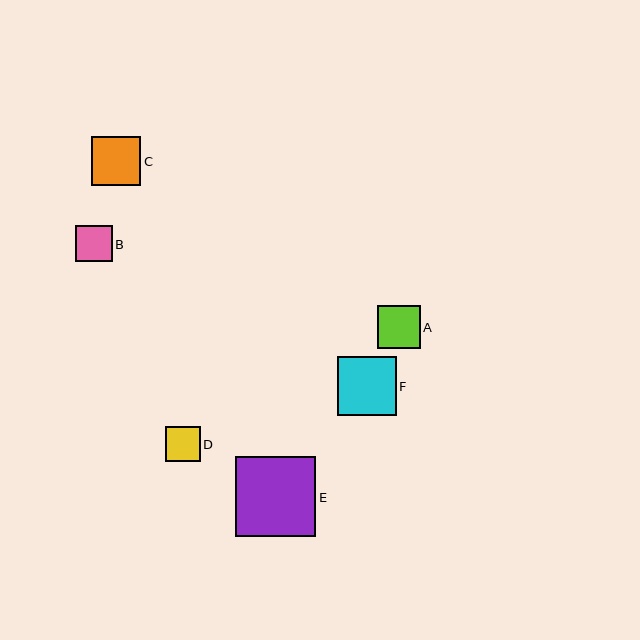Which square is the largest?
Square E is the largest with a size of approximately 80 pixels.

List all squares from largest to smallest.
From largest to smallest: E, F, C, A, B, D.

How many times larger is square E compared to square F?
Square E is approximately 1.4 times the size of square F.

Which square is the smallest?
Square D is the smallest with a size of approximately 34 pixels.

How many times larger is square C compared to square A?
Square C is approximately 1.1 times the size of square A.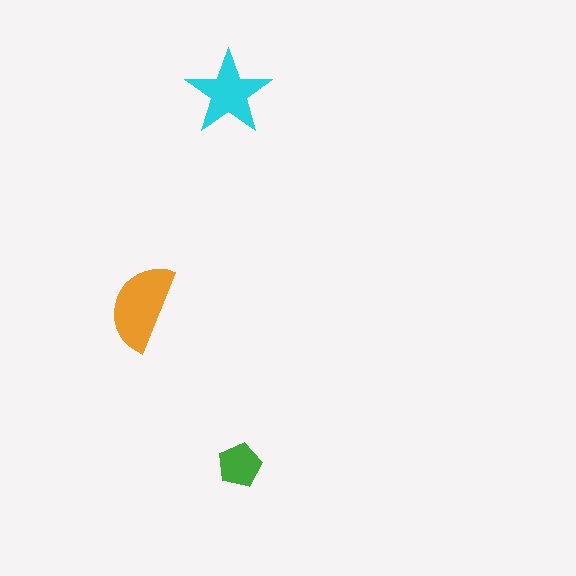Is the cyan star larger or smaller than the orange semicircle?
Smaller.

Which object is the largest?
The orange semicircle.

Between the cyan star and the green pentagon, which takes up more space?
The cyan star.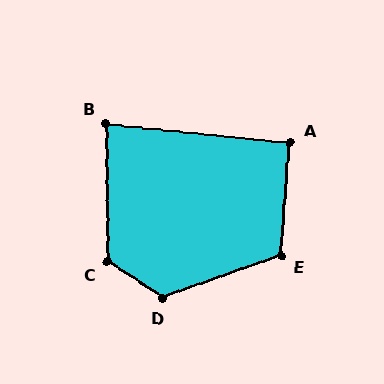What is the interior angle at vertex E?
Approximately 114 degrees (obtuse).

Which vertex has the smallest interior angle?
B, at approximately 84 degrees.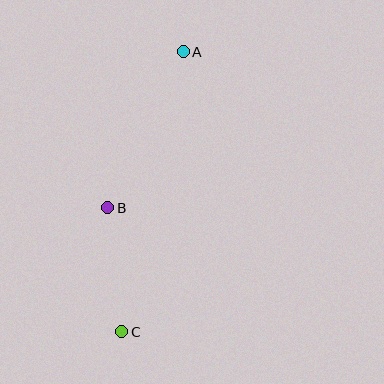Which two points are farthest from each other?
Points A and C are farthest from each other.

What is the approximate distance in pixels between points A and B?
The distance between A and B is approximately 173 pixels.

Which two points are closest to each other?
Points B and C are closest to each other.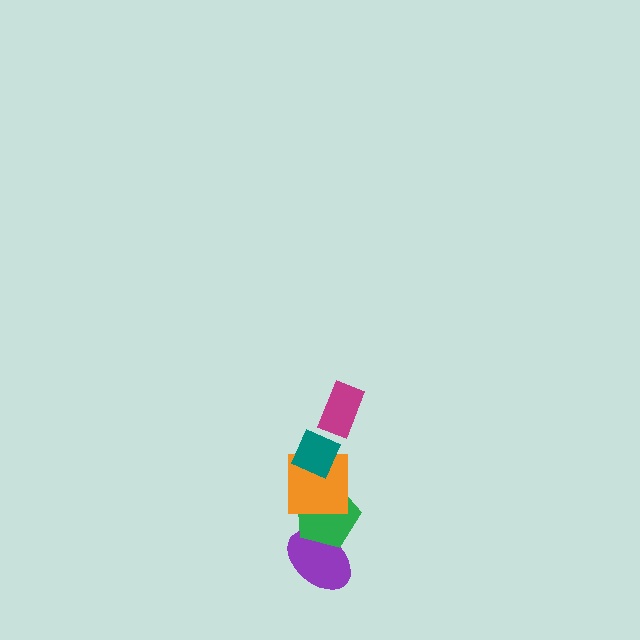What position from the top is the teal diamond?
The teal diamond is 2nd from the top.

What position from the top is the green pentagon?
The green pentagon is 4th from the top.